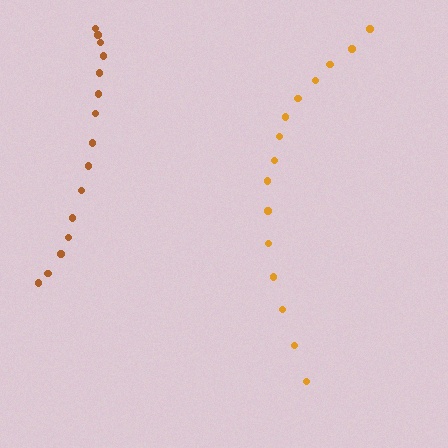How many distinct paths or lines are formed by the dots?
There are 2 distinct paths.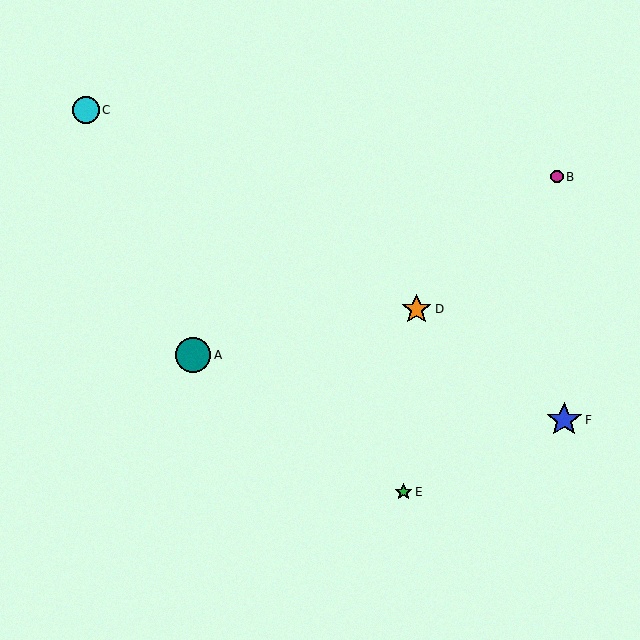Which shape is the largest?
The blue star (labeled F) is the largest.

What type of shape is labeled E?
Shape E is a green star.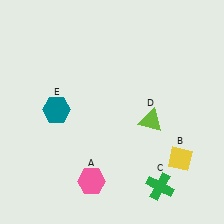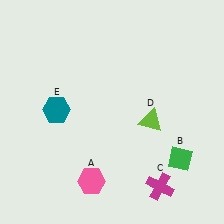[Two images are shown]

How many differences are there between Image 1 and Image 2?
There are 2 differences between the two images.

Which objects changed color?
B changed from yellow to green. C changed from green to magenta.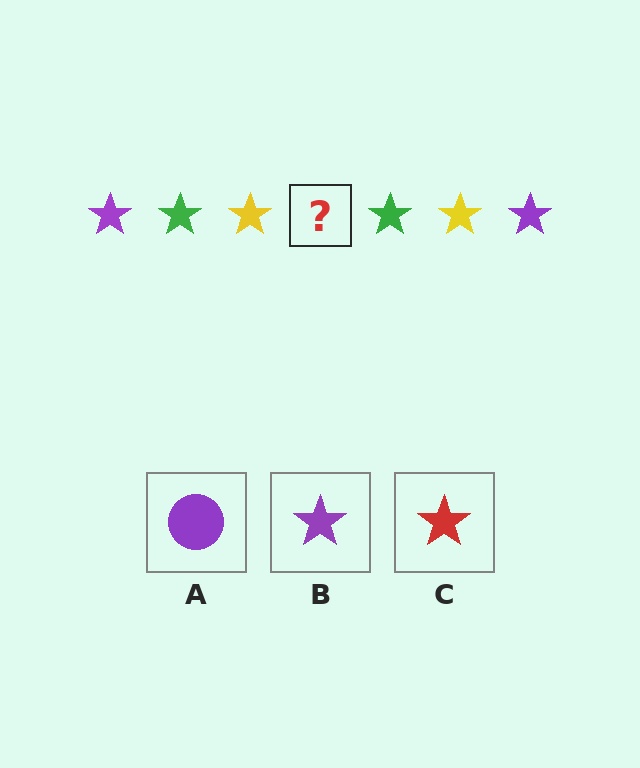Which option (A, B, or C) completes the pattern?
B.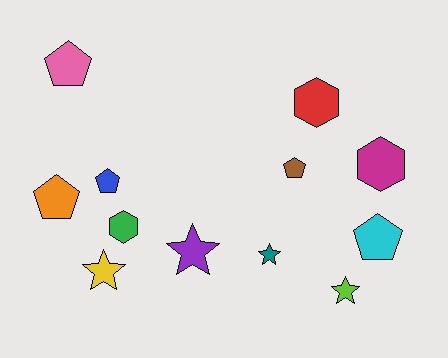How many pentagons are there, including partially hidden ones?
There are 5 pentagons.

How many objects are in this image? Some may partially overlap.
There are 12 objects.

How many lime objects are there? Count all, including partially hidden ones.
There is 1 lime object.